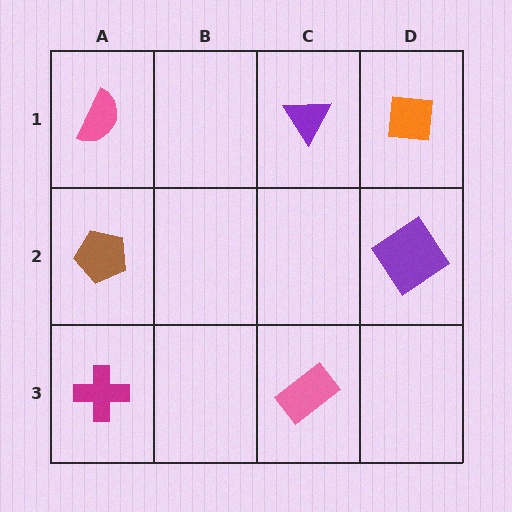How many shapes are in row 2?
2 shapes.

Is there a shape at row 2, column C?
No, that cell is empty.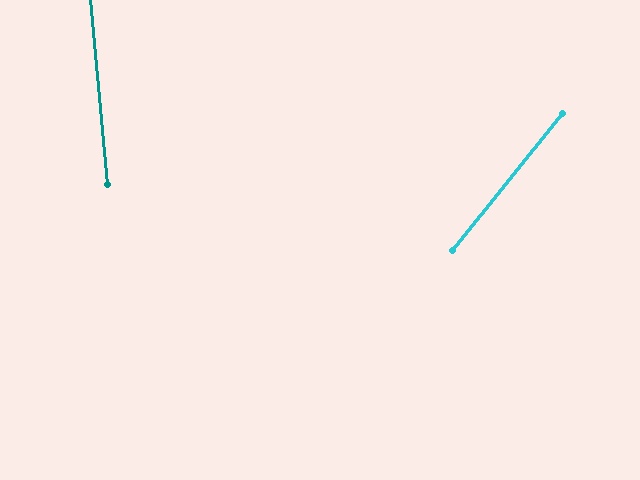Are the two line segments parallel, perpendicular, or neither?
Neither parallel nor perpendicular — they differ by about 44°.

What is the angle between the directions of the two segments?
Approximately 44 degrees.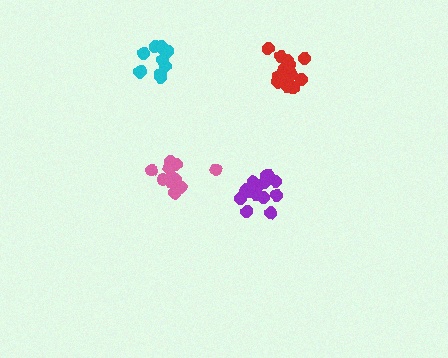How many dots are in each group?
Group 1: 11 dots, Group 2: 13 dots, Group 3: 16 dots, Group 4: 16 dots (56 total).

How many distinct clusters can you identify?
There are 4 distinct clusters.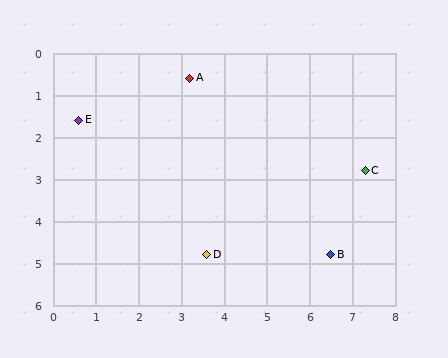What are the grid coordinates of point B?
Point B is at approximately (6.5, 4.8).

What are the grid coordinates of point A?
Point A is at approximately (3.2, 0.6).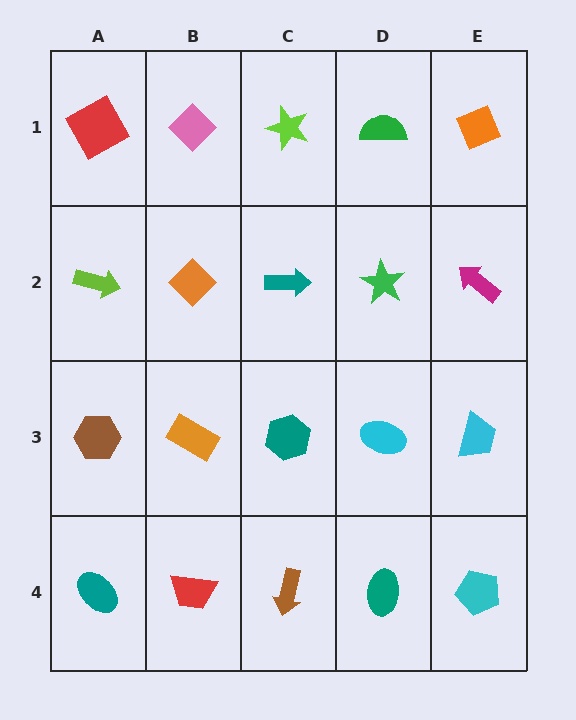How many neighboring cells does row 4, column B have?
3.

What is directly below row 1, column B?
An orange diamond.